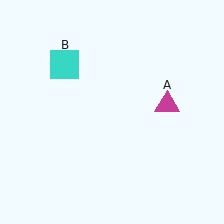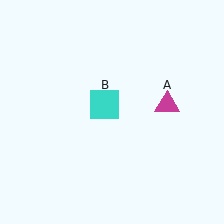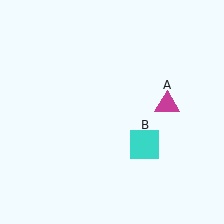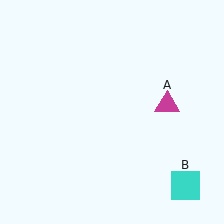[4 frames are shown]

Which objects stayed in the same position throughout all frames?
Magenta triangle (object A) remained stationary.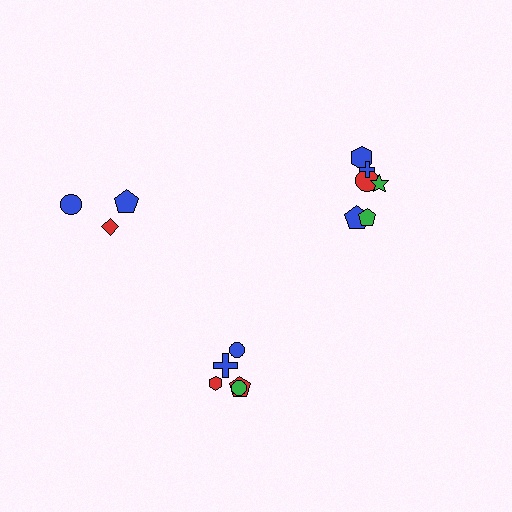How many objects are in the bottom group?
There are 5 objects.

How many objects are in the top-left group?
There are 3 objects.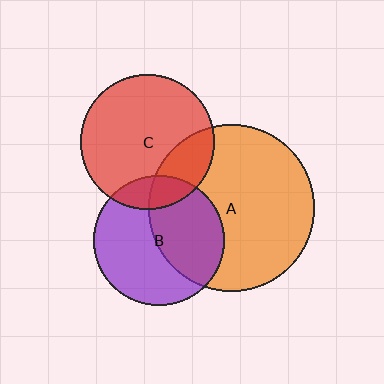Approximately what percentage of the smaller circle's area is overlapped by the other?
Approximately 45%.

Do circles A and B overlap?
Yes.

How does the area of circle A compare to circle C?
Approximately 1.5 times.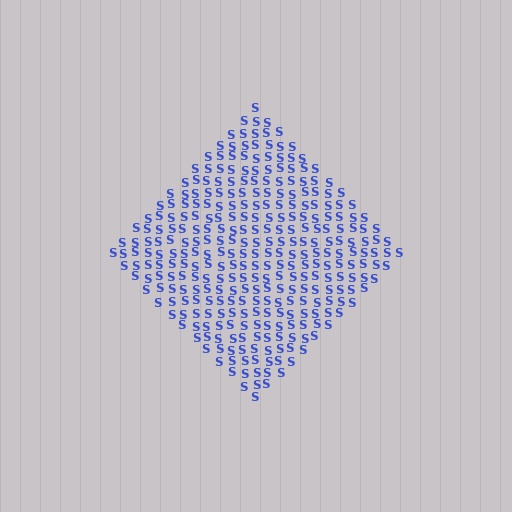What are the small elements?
The small elements are letter S's.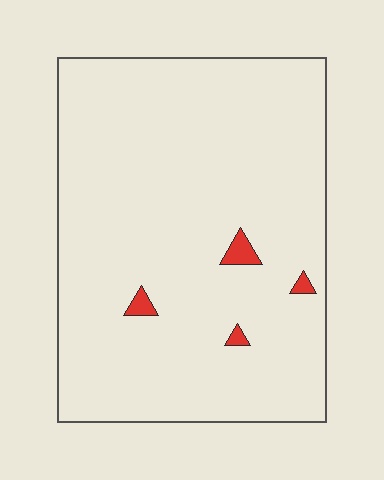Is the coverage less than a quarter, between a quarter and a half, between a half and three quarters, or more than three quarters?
Less than a quarter.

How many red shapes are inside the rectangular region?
4.